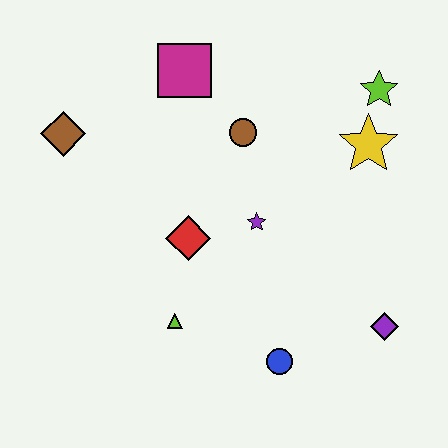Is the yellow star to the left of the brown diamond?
No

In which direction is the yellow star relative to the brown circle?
The yellow star is to the right of the brown circle.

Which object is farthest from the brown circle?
The purple diamond is farthest from the brown circle.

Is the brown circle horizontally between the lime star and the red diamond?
Yes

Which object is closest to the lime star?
The yellow star is closest to the lime star.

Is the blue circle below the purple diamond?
Yes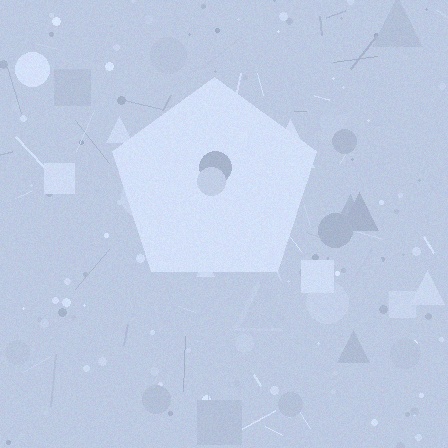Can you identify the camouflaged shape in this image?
The camouflaged shape is a pentagon.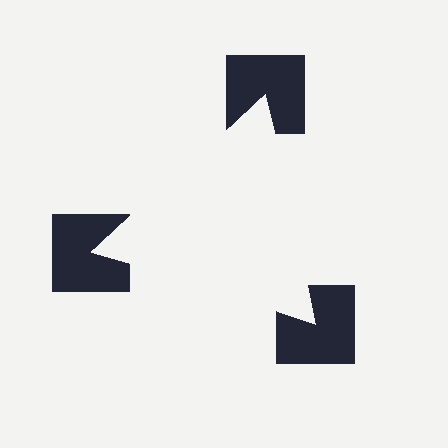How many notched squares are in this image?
There are 3 — one at each vertex of the illusory triangle.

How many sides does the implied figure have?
3 sides.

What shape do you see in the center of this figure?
An illusory triangle — its edges are inferred from the aligned wedge cuts in the notched squares, not physically drawn.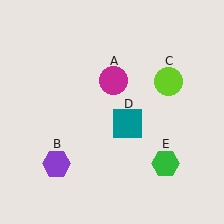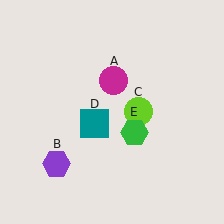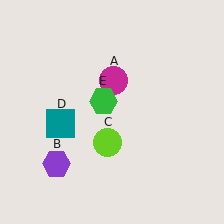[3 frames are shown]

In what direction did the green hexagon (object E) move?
The green hexagon (object E) moved up and to the left.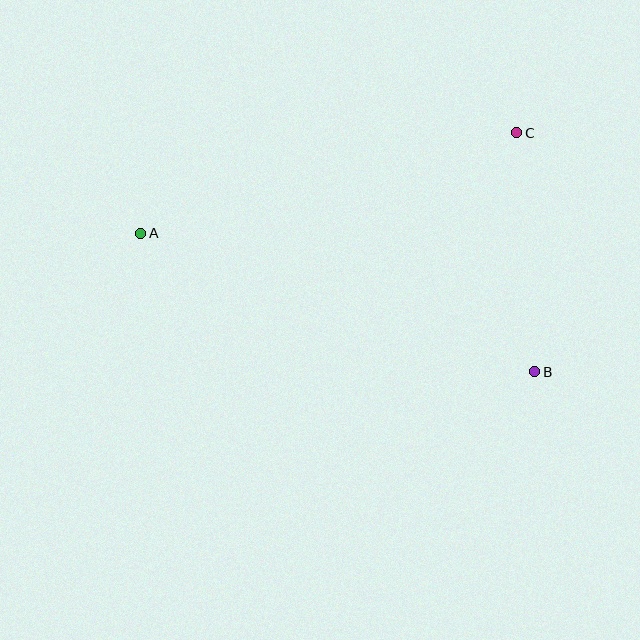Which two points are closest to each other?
Points B and C are closest to each other.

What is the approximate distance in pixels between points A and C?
The distance between A and C is approximately 389 pixels.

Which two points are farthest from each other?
Points A and B are farthest from each other.